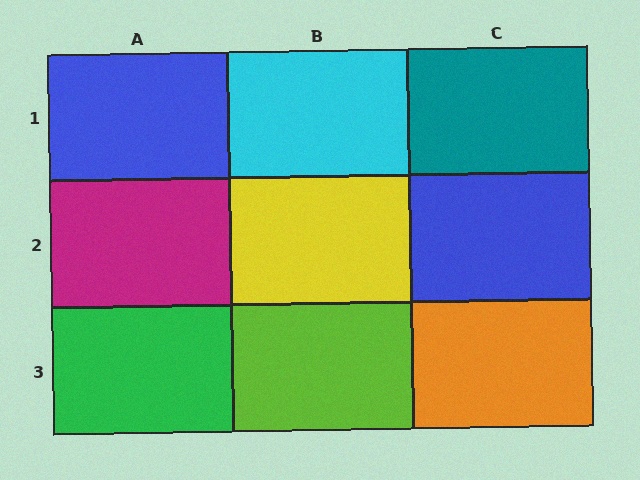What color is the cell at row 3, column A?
Green.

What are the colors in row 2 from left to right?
Magenta, yellow, blue.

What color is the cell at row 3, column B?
Lime.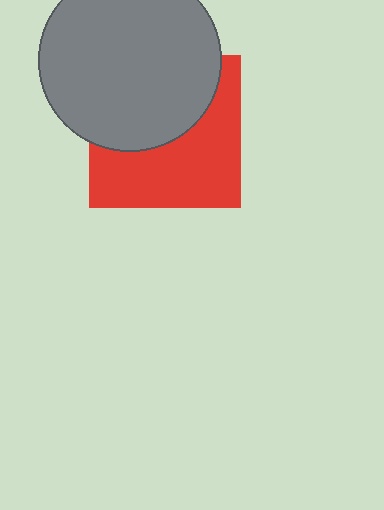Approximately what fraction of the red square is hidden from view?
Roughly 47% of the red square is hidden behind the gray circle.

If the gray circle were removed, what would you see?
You would see the complete red square.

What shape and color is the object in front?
The object in front is a gray circle.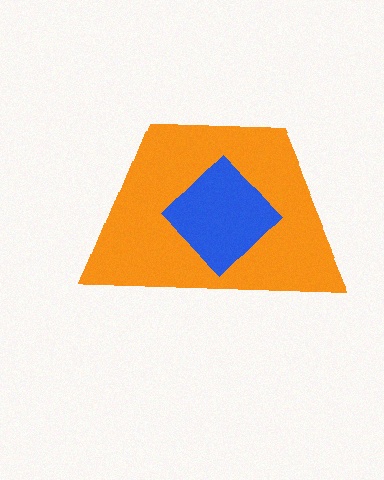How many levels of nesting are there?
2.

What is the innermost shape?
The blue diamond.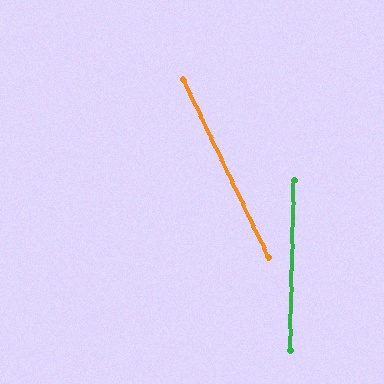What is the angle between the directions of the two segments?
Approximately 27 degrees.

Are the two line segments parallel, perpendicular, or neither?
Neither parallel nor perpendicular — they differ by about 27°.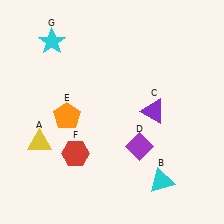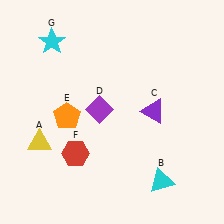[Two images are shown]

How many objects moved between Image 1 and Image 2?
1 object moved between the two images.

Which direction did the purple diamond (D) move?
The purple diamond (D) moved left.